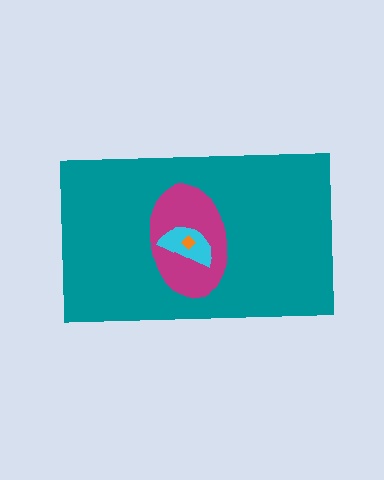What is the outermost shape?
The teal rectangle.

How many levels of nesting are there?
4.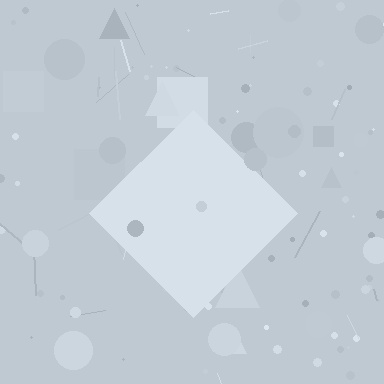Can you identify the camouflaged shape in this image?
The camouflaged shape is a diamond.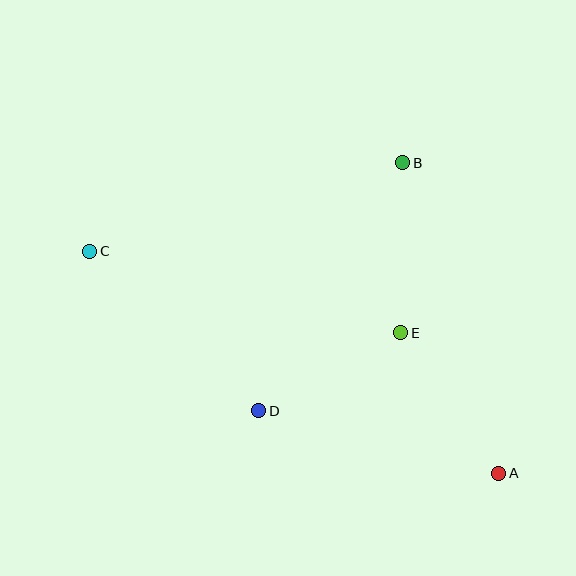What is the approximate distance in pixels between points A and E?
The distance between A and E is approximately 171 pixels.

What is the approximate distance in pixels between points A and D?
The distance between A and D is approximately 248 pixels.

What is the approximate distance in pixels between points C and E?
The distance between C and E is approximately 321 pixels.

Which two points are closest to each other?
Points D and E are closest to each other.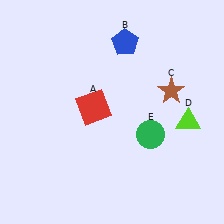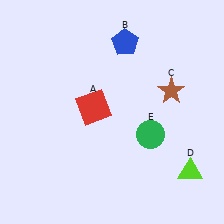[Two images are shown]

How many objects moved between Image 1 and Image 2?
1 object moved between the two images.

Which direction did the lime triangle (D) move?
The lime triangle (D) moved down.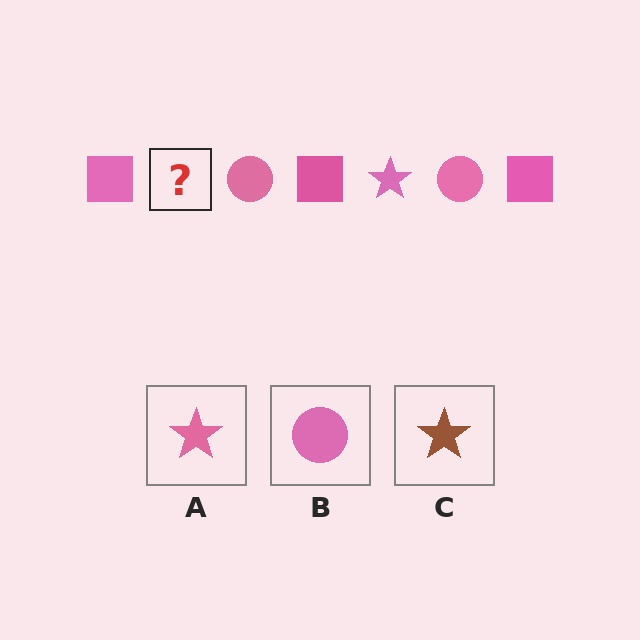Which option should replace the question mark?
Option A.